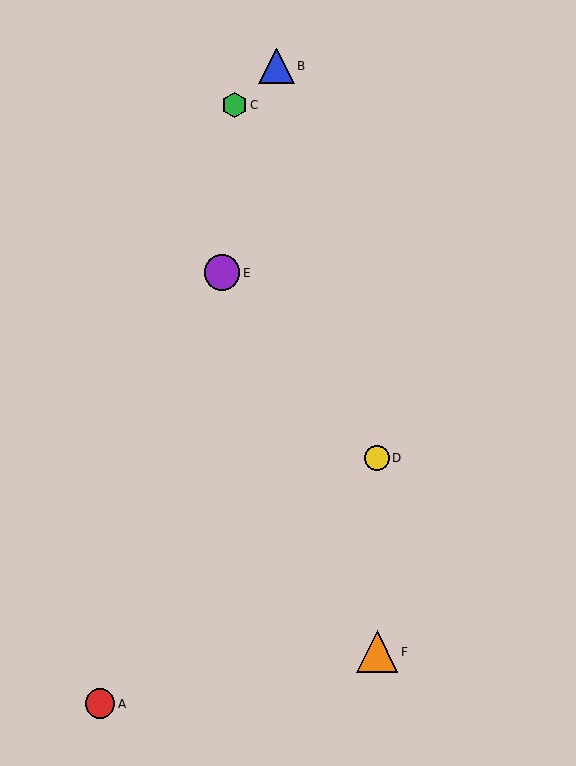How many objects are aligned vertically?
2 objects (D, F) are aligned vertically.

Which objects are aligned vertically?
Objects D, F are aligned vertically.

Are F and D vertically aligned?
Yes, both are at x≈377.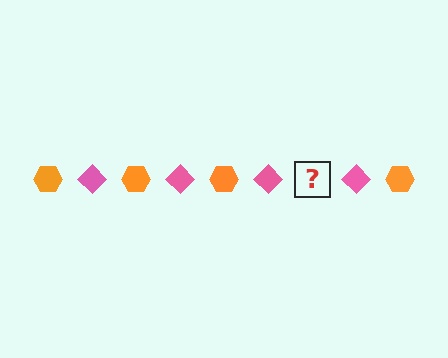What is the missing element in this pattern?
The missing element is an orange hexagon.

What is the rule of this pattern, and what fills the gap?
The rule is that the pattern alternates between orange hexagon and pink diamond. The gap should be filled with an orange hexagon.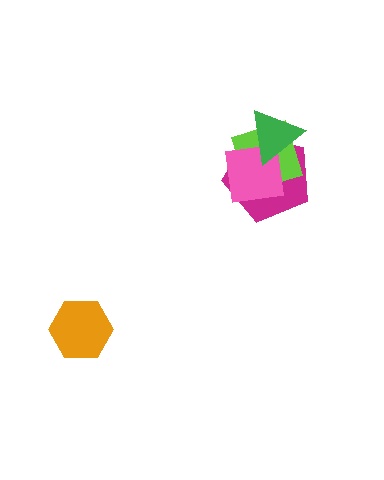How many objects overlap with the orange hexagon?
0 objects overlap with the orange hexagon.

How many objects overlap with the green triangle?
3 objects overlap with the green triangle.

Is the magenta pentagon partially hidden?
Yes, it is partially covered by another shape.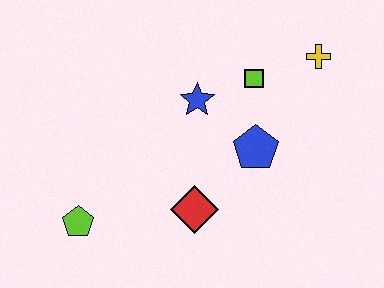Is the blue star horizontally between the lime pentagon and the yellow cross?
Yes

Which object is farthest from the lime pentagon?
The yellow cross is farthest from the lime pentagon.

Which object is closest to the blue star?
The lime square is closest to the blue star.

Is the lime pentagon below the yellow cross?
Yes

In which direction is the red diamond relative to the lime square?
The red diamond is below the lime square.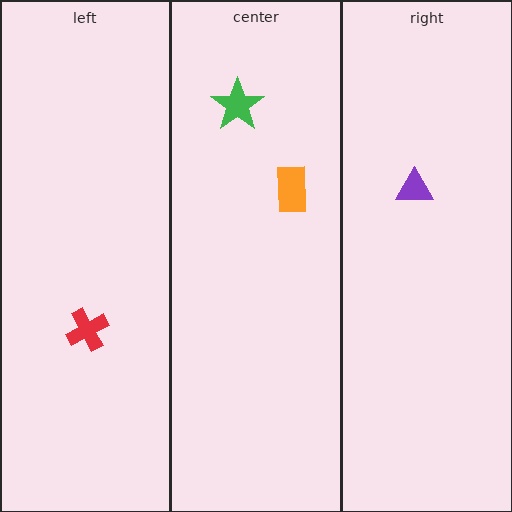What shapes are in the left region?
The red cross.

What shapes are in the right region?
The purple triangle.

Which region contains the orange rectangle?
The center region.